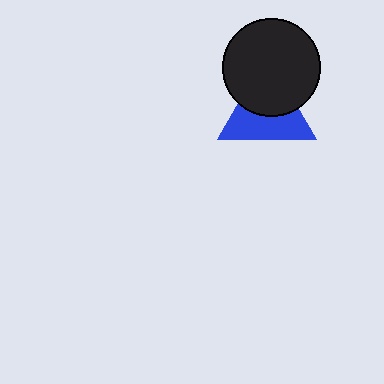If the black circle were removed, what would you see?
You would see the complete blue triangle.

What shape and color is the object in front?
The object in front is a black circle.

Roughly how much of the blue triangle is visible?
About half of it is visible (roughly 52%).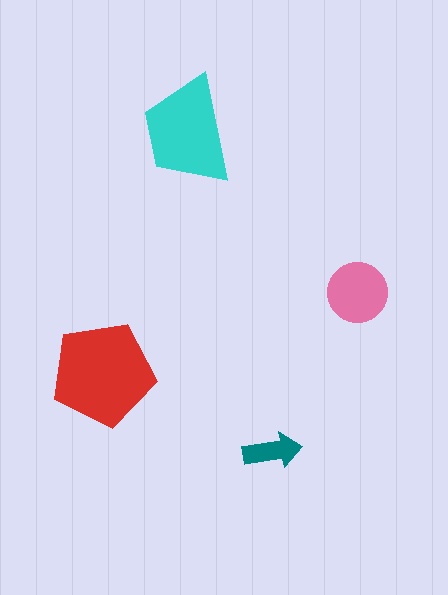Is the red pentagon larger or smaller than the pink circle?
Larger.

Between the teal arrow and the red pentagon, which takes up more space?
The red pentagon.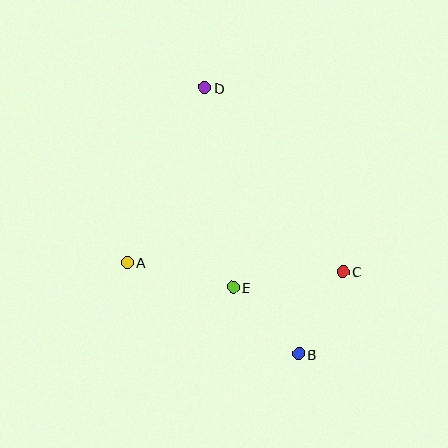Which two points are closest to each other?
Points B and E are closest to each other.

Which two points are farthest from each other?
Points B and D are farthest from each other.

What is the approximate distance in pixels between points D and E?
The distance between D and E is approximately 202 pixels.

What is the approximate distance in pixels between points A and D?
The distance between A and D is approximately 191 pixels.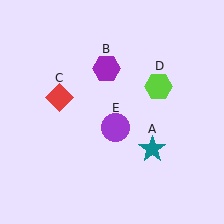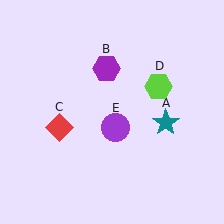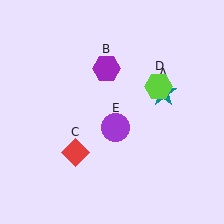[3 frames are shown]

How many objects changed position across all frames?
2 objects changed position: teal star (object A), red diamond (object C).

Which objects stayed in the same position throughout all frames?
Purple hexagon (object B) and lime hexagon (object D) and purple circle (object E) remained stationary.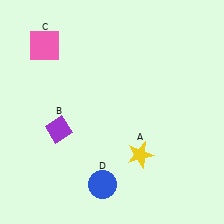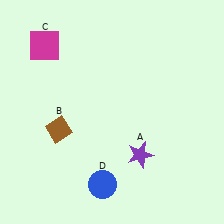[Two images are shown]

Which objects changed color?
A changed from yellow to purple. B changed from purple to brown. C changed from pink to magenta.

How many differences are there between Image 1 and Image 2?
There are 3 differences between the two images.